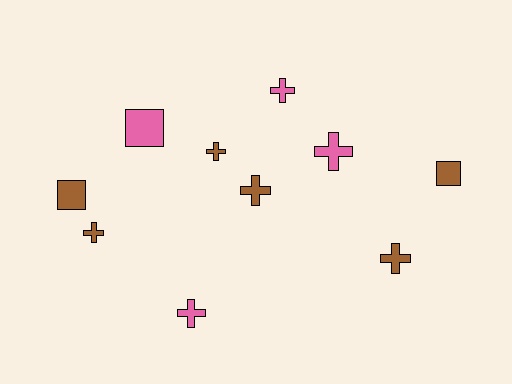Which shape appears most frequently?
Cross, with 7 objects.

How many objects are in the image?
There are 10 objects.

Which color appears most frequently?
Brown, with 6 objects.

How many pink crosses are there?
There are 3 pink crosses.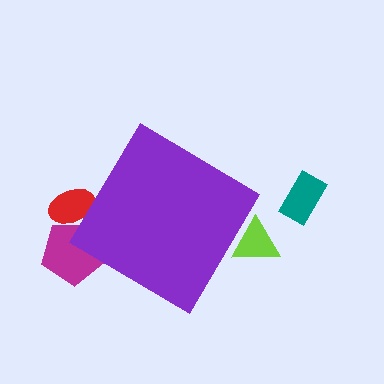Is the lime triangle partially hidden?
Yes, the lime triangle is partially hidden behind the purple diamond.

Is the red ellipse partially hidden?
Yes, the red ellipse is partially hidden behind the purple diamond.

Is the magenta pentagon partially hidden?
Yes, the magenta pentagon is partially hidden behind the purple diamond.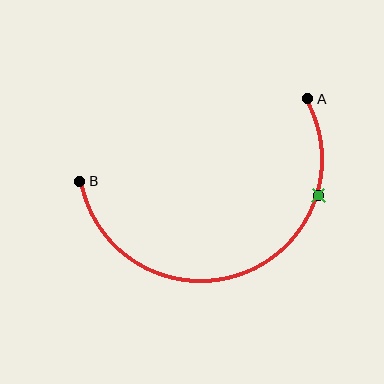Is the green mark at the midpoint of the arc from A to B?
No. The green mark lies on the arc but is closer to endpoint A. The arc midpoint would be at the point on the curve equidistant along the arc from both A and B.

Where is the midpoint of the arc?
The arc midpoint is the point on the curve farthest from the straight line joining A and B. It sits below that line.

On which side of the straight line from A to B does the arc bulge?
The arc bulges below the straight line connecting A and B.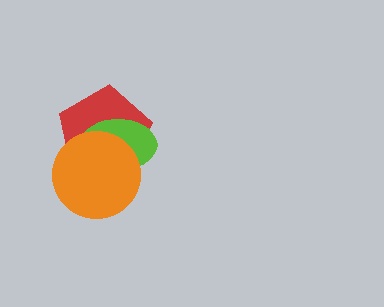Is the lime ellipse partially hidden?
Yes, it is partially covered by another shape.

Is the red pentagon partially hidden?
Yes, it is partially covered by another shape.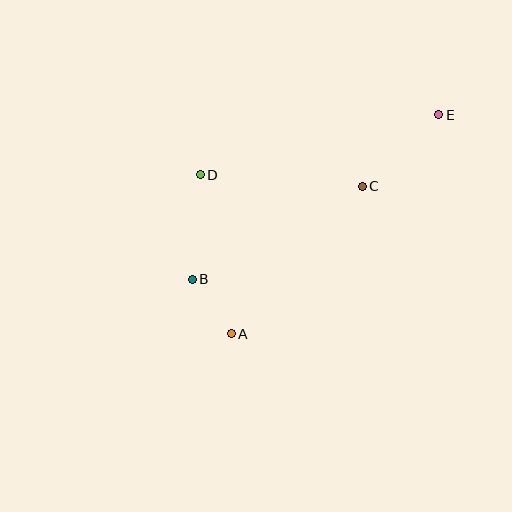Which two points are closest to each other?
Points A and B are closest to each other.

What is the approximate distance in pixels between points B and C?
The distance between B and C is approximately 194 pixels.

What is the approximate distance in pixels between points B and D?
The distance between B and D is approximately 105 pixels.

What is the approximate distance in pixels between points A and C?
The distance between A and C is approximately 197 pixels.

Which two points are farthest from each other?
Points A and E are farthest from each other.